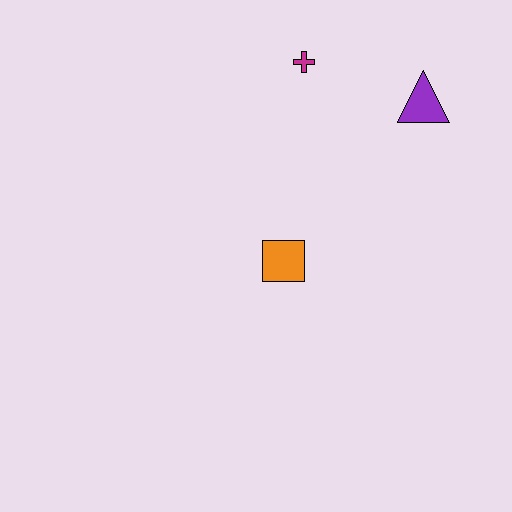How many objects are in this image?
There are 3 objects.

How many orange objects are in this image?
There is 1 orange object.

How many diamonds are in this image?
There are no diamonds.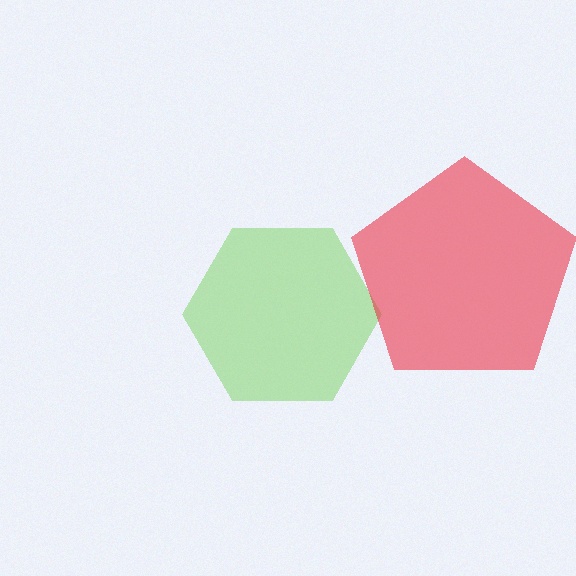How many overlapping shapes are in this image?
There are 2 overlapping shapes in the image.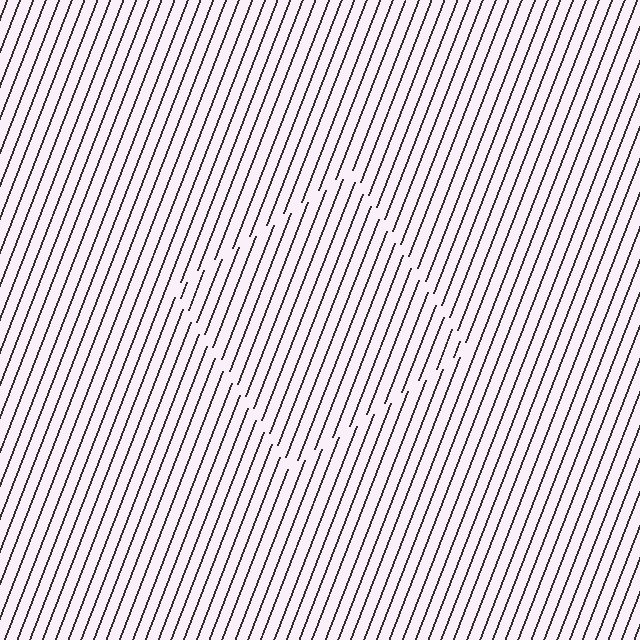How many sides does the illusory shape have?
4 sides — the line-ends trace a square.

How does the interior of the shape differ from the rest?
The interior of the shape contains the same grating, shifted by half a period — the contour is defined by the phase discontinuity where line-ends from the inner and outer gratings abut.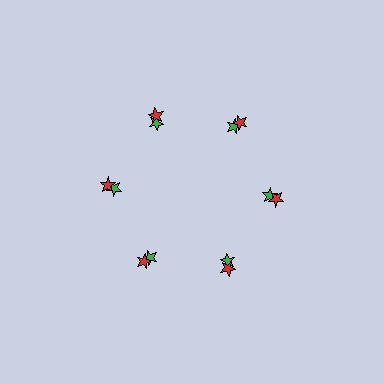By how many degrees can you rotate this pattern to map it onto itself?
The pattern maps onto itself every 60 degrees of rotation.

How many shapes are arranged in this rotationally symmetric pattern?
There are 12 shapes, arranged in 6 groups of 2.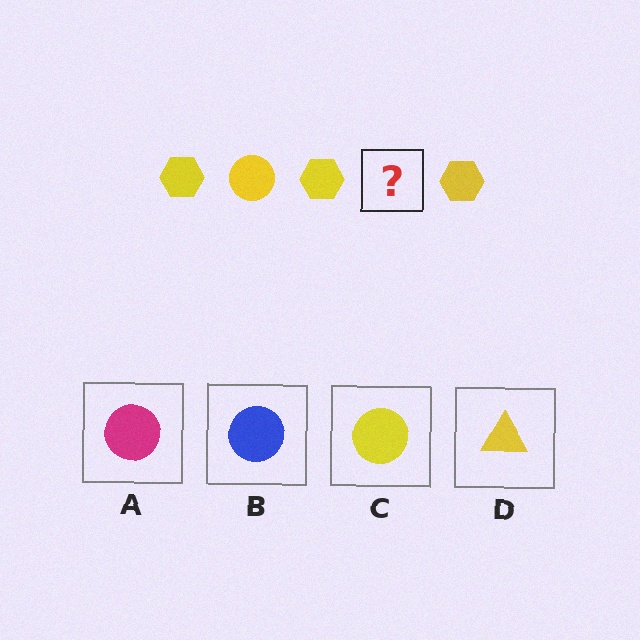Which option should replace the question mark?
Option C.